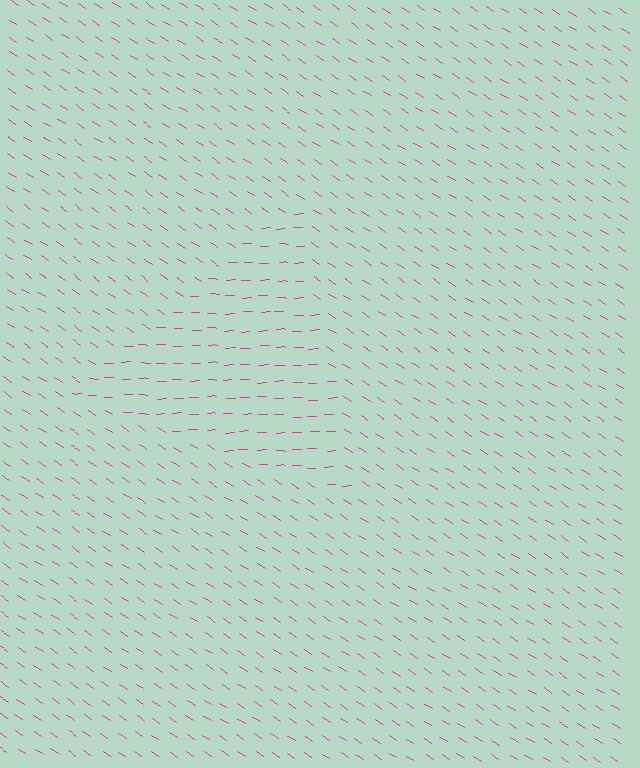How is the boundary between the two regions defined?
The boundary is defined purely by a change in line orientation (approximately 35 degrees difference). All lines are the same color and thickness.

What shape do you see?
I see a triangle.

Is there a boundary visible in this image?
Yes, there is a texture boundary formed by a change in line orientation.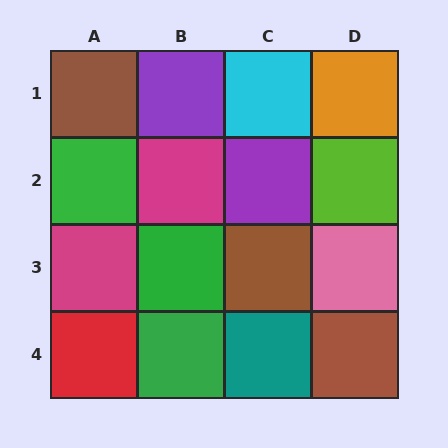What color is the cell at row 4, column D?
Brown.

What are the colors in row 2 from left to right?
Green, magenta, purple, lime.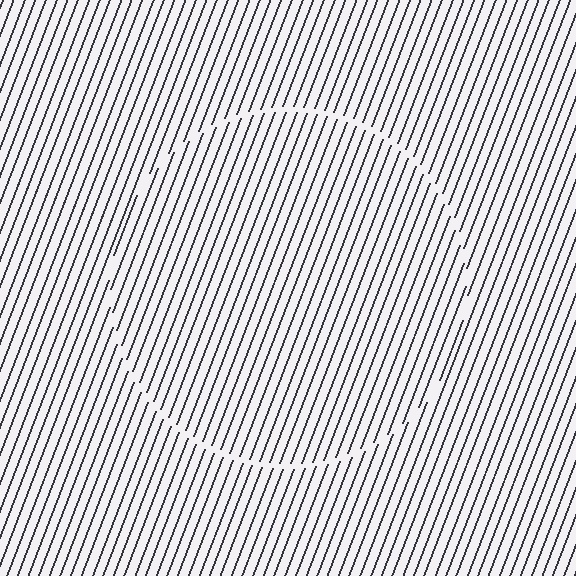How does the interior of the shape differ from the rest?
The interior of the shape contains the same grating, shifted by half a period — the contour is defined by the phase discontinuity where line-ends from the inner and outer gratings abut.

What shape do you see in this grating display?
An illusory circle. The interior of the shape contains the same grating, shifted by half a period — the contour is defined by the phase discontinuity where line-ends from the inner and outer gratings abut.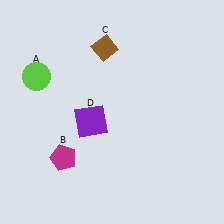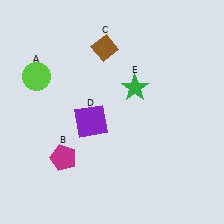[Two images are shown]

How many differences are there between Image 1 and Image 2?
There is 1 difference between the two images.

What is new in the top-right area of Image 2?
A green star (E) was added in the top-right area of Image 2.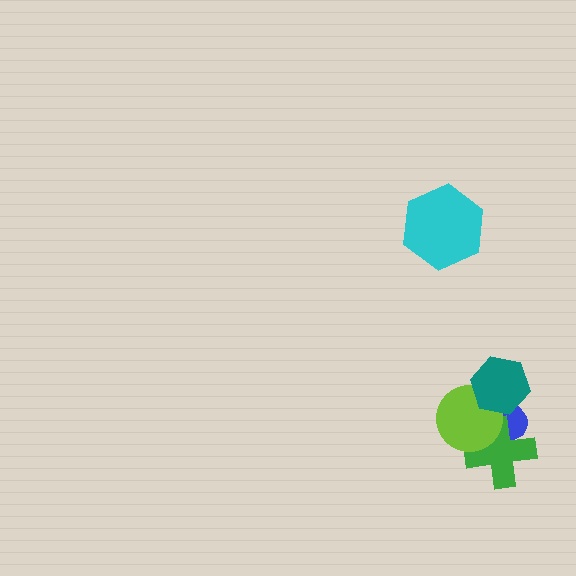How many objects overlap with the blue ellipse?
3 objects overlap with the blue ellipse.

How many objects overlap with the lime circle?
3 objects overlap with the lime circle.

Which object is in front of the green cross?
The lime circle is in front of the green cross.